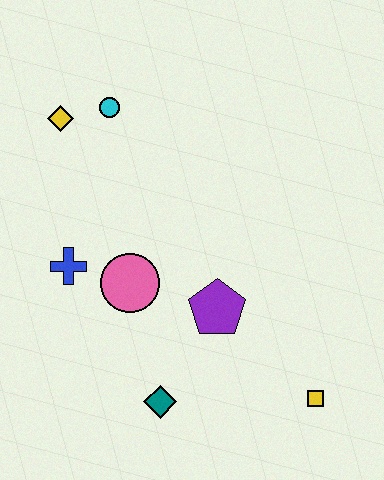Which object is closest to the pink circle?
The blue cross is closest to the pink circle.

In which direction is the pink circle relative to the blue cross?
The pink circle is to the right of the blue cross.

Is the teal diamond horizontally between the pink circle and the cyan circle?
No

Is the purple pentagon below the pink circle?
Yes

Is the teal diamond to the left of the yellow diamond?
No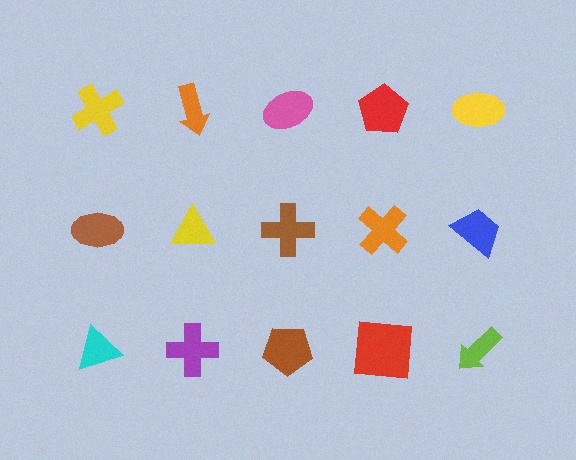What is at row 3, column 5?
A lime arrow.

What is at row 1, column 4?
A red pentagon.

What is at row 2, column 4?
An orange cross.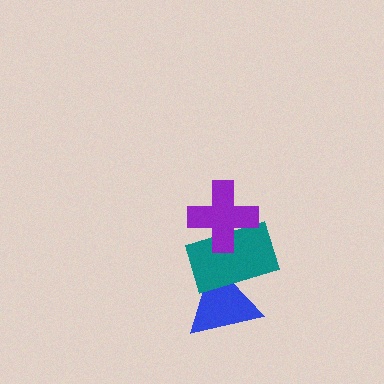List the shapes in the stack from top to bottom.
From top to bottom: the purple cross, the teal rectangle, the blue triangle.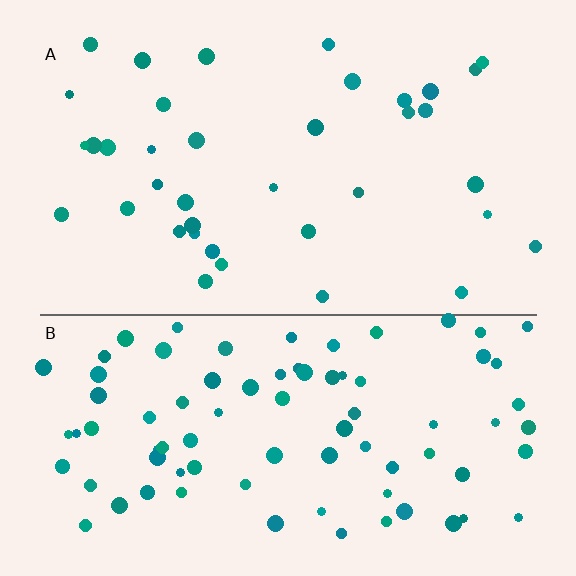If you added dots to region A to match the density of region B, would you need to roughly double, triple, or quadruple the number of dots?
Approximately double.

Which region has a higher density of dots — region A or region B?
B (the bottom).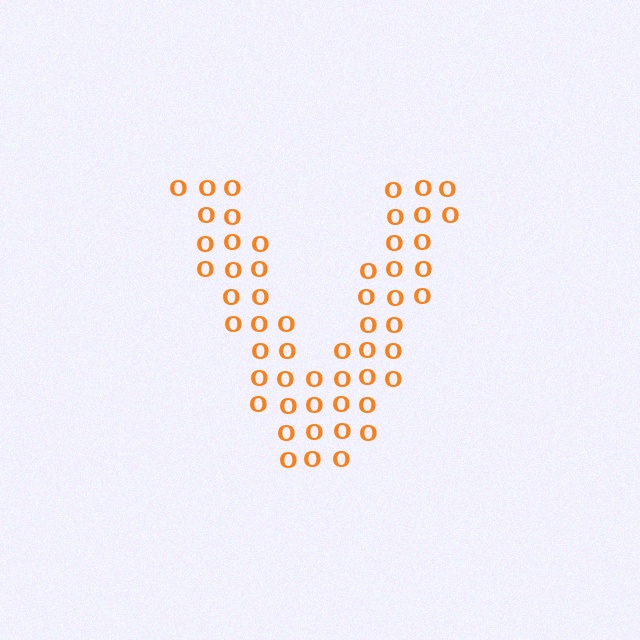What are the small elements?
The small elements are letter O's.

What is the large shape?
The large shape is the letter V.